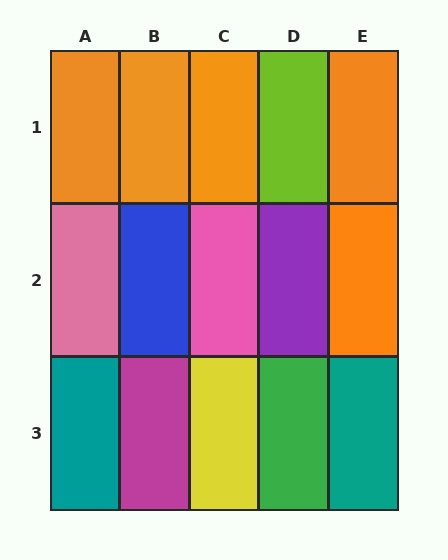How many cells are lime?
1 cell is lime.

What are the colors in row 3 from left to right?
Teal, magenta, yellow, green, teal.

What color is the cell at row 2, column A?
Pink.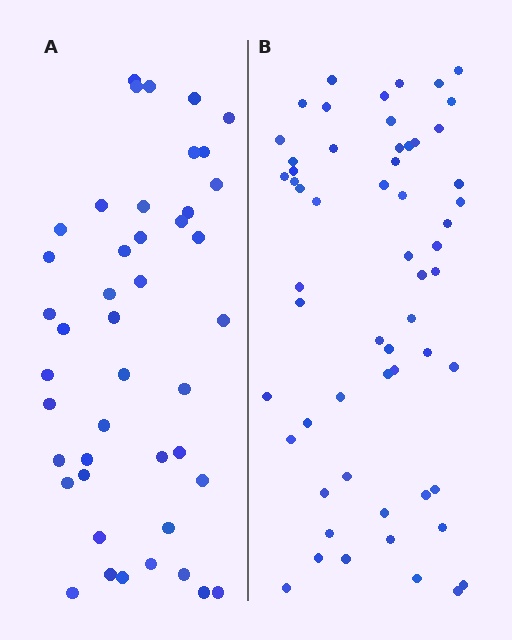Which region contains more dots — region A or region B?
Region B (the right region) has more dots.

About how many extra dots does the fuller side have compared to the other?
Region B has approximately 15 more dots than region A.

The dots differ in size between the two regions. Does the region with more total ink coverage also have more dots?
No. Region A has more total ink coverage because its dots are larger, but region B actually contains more individual dots. Total area can be misleading — the number of items is what matters here.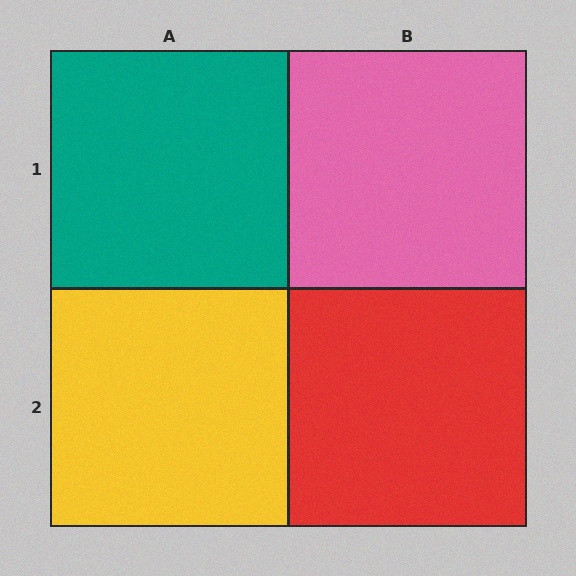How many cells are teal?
1 cell is teal.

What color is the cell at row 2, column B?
Red.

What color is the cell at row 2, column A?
Yellow.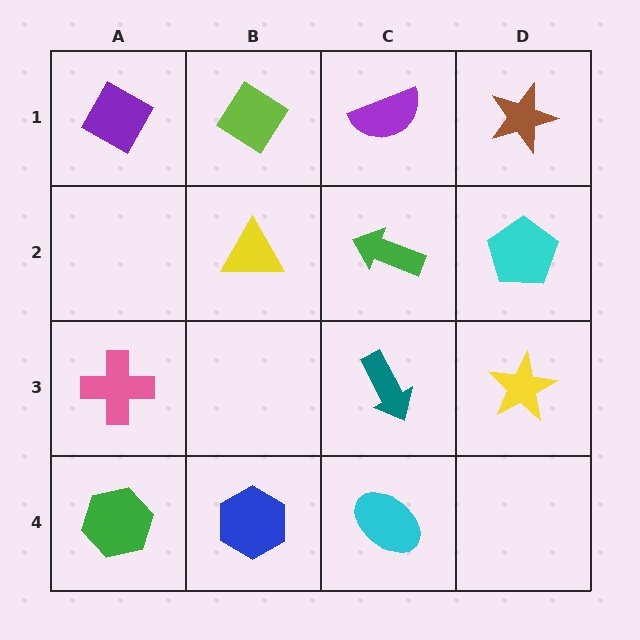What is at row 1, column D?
A brown star.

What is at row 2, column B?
A yellow triangle.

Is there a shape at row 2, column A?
No, that cell is empty.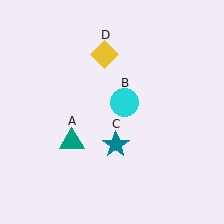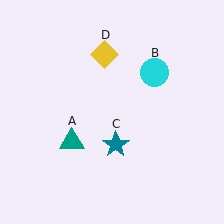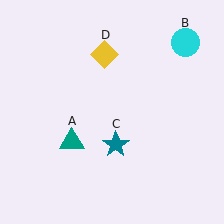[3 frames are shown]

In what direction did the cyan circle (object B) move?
The cyan circle (object B) moved up and to the right.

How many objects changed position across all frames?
1 object changed position: cyan circle (object B).